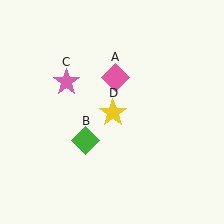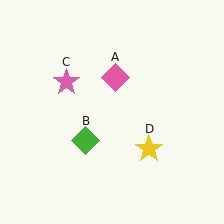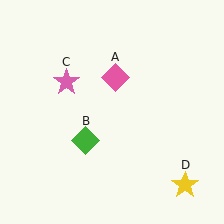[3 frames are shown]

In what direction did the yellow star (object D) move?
The yellow star (object D) moved down and to the right.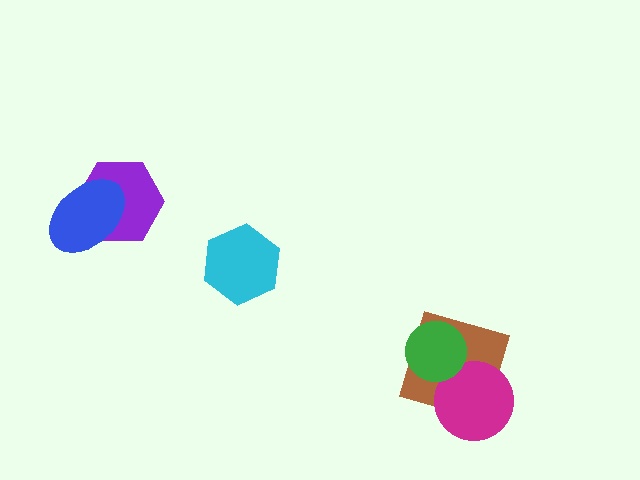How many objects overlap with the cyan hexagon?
0 objects overlap with the cyan hexagon.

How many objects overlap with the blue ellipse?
1 object overlaps with the blue ellipse.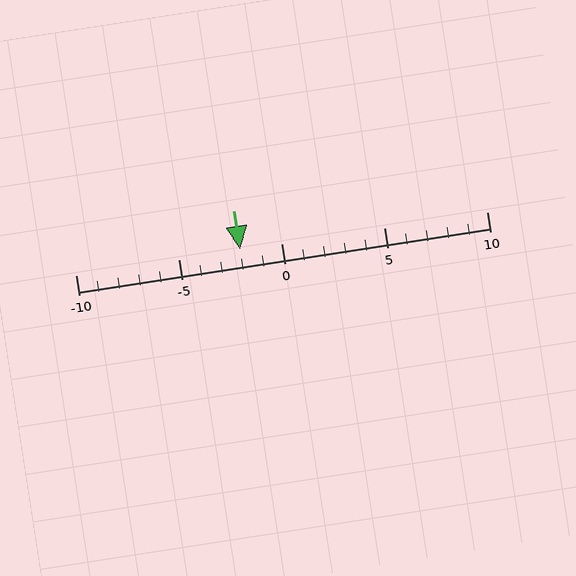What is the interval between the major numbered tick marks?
The major tick marks are spaced 5 units apart.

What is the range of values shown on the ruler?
The ruler shows values from -10 to 10.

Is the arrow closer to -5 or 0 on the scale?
The arrow is closer to 0.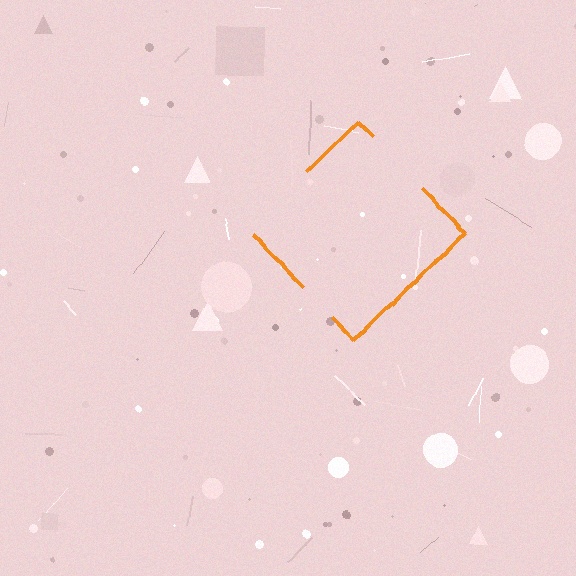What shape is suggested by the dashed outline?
The dashed outline suggests a diamond.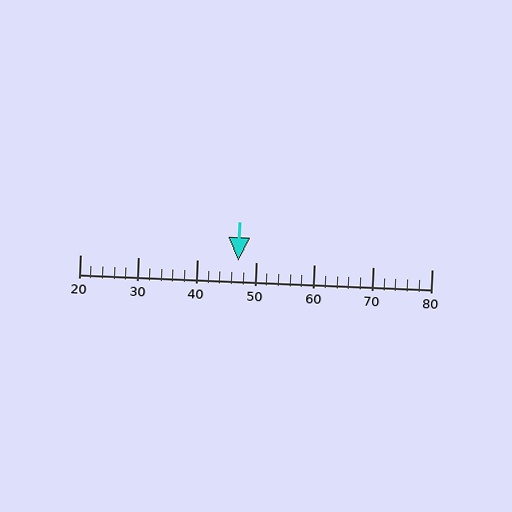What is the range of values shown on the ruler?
The ruler shows values from 20 to 80.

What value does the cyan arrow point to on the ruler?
The cyan arrow points to approximately 47.